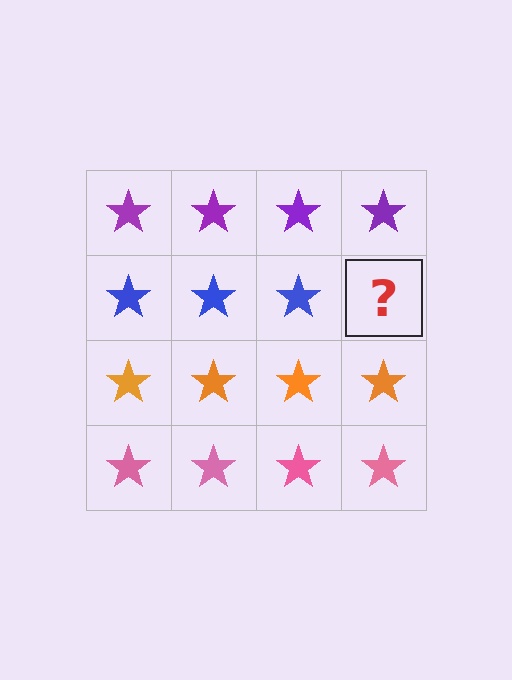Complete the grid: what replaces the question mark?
The question mark should be replaced with a blue star.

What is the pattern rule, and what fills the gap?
The rule is that each row has a consistent color. The gap should be filled with a blue star.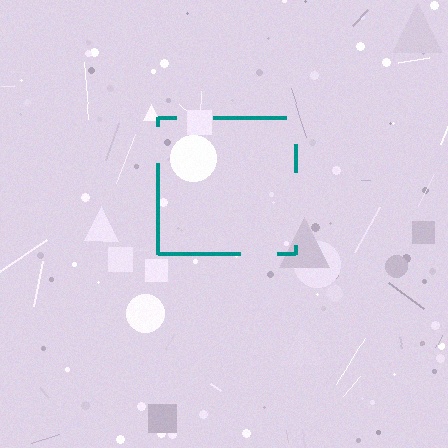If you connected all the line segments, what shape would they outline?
They would outline a square.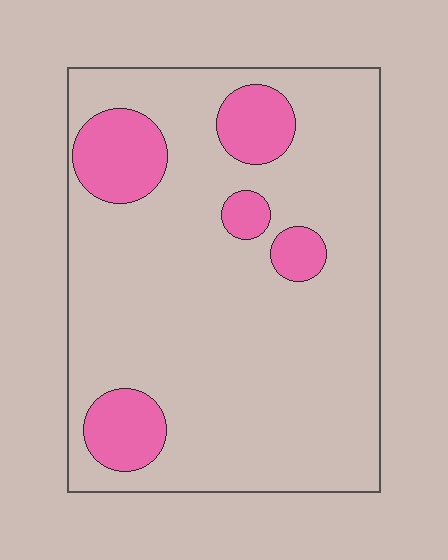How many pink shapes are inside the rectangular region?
5.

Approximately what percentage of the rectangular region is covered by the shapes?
Approximately 15%.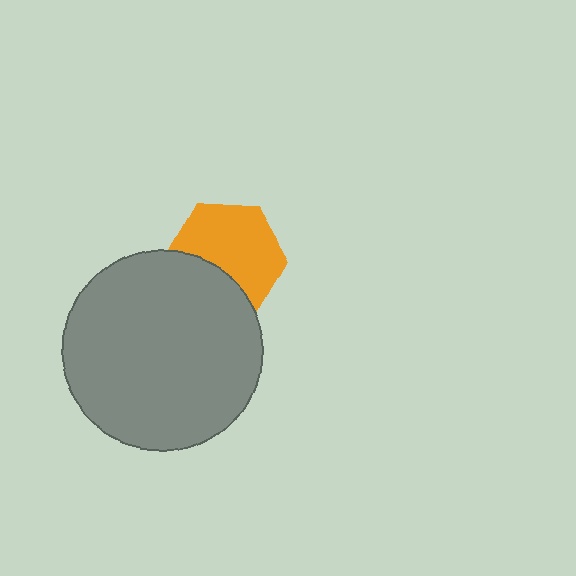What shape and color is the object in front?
The object in front is a gray circle.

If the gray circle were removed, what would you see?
You would see the complete orange hexagon.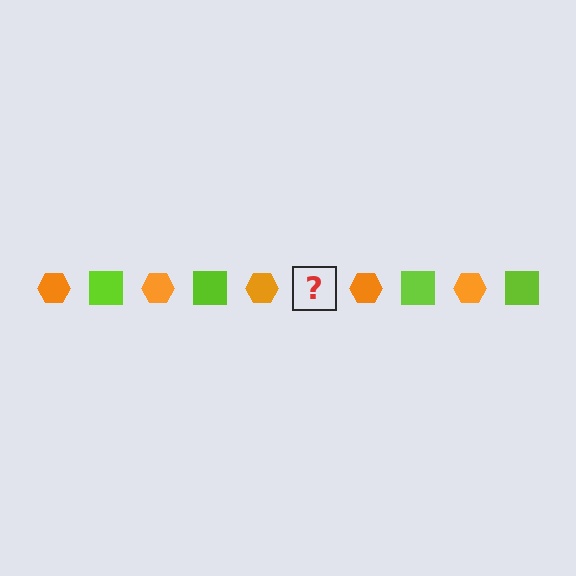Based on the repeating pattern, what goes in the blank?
The blank should be a lime square.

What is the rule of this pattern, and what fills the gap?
The rule is that the pattern alternates between orange hexagon and lime square. The gap should be filled with a lime square.